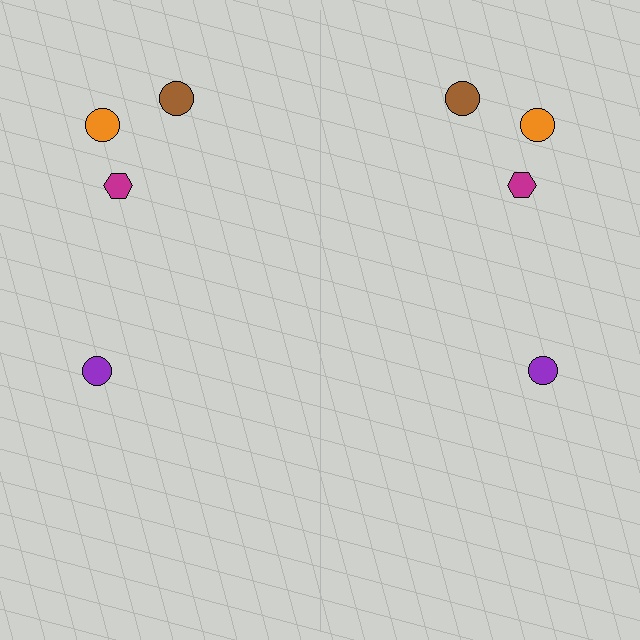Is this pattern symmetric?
Yes, this pattern has bilateral (reflection) symmetry.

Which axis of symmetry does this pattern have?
The pattern has a vertical axis of symmetry running through the center of the image.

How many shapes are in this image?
There are 8 shapes in this image.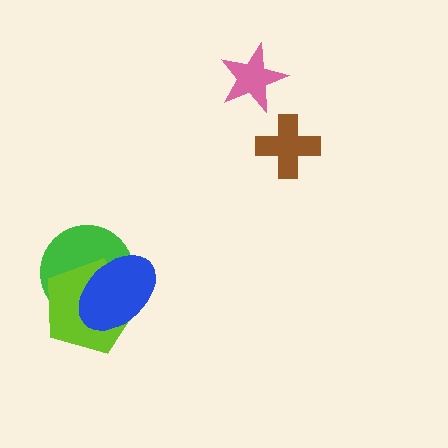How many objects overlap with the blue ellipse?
2 objects overlap with the blue ellipse.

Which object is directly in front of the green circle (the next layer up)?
The lime pentagon is directly in front of the green circle.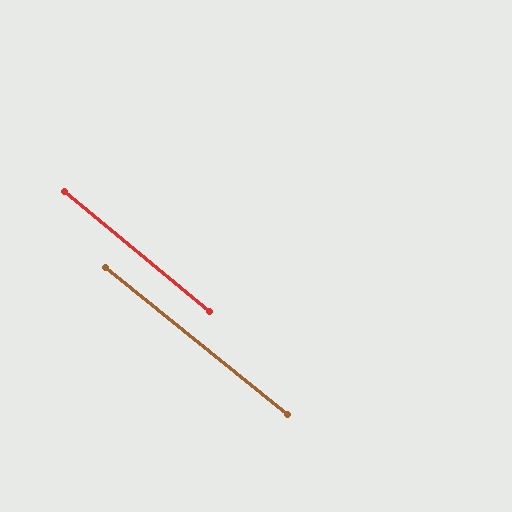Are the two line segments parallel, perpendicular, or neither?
Parallel — their directions differ by only 0.6°.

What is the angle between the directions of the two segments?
Approximately 1 degree.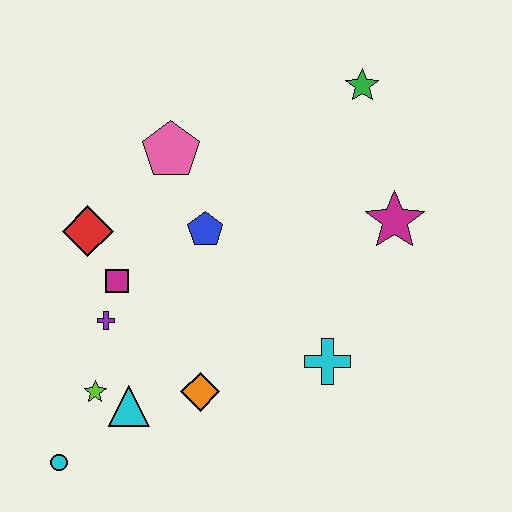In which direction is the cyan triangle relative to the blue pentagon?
The cyan triangle is below the blue pentagon.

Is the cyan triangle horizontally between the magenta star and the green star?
No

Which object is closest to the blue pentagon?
The pink pentagon is closest to the blue pentagon.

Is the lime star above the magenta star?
No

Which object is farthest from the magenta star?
The cyan circle is farthest from the magenta star.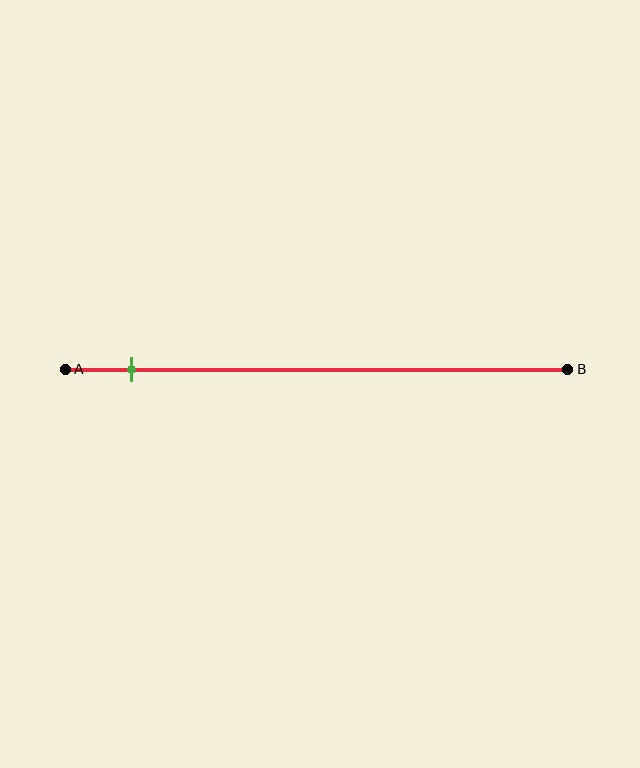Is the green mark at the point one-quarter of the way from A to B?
No, the mark is at about 15% from A, not at the 25% one-quarter point.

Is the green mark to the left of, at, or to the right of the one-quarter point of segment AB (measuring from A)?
The green mark is to the left of the one-quarter point of segment AB.